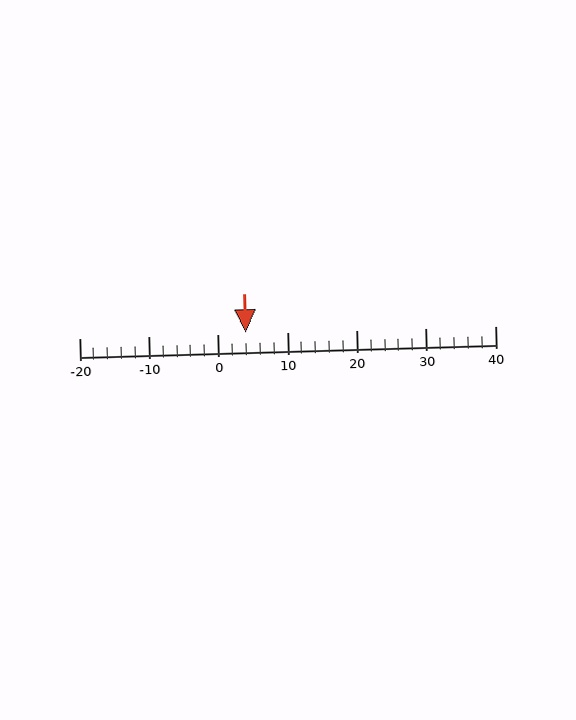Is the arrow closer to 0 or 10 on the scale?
The arrow is closer to 0.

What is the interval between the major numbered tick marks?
The major tick marks are spaced 10 units apart.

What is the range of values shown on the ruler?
The ruler shows values from -20 to 40.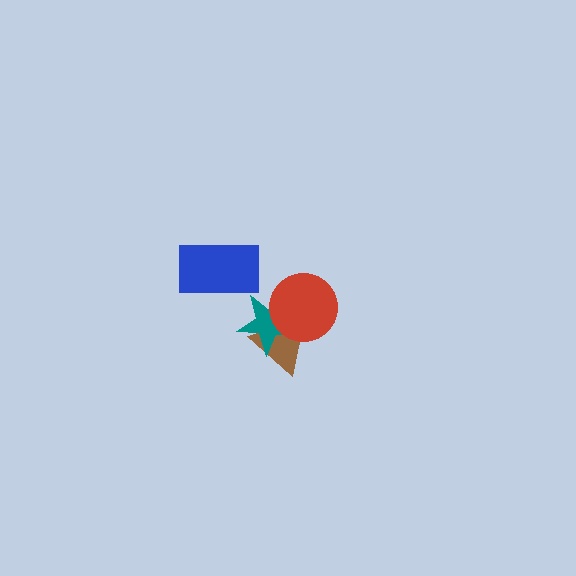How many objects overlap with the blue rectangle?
0 objects overlap with the blue rectangle.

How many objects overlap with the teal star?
2 objects overlap with the teal star.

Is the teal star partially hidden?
Yes, it is partially covered by another shape.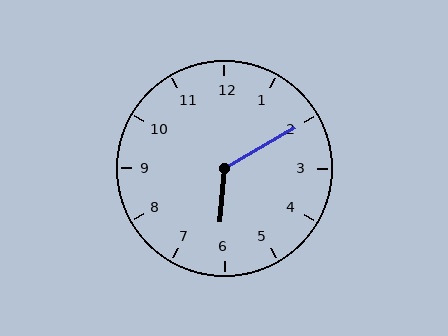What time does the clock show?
6:10.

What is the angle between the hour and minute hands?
Approximately 125 degrees.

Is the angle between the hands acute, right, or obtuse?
It is obtuse.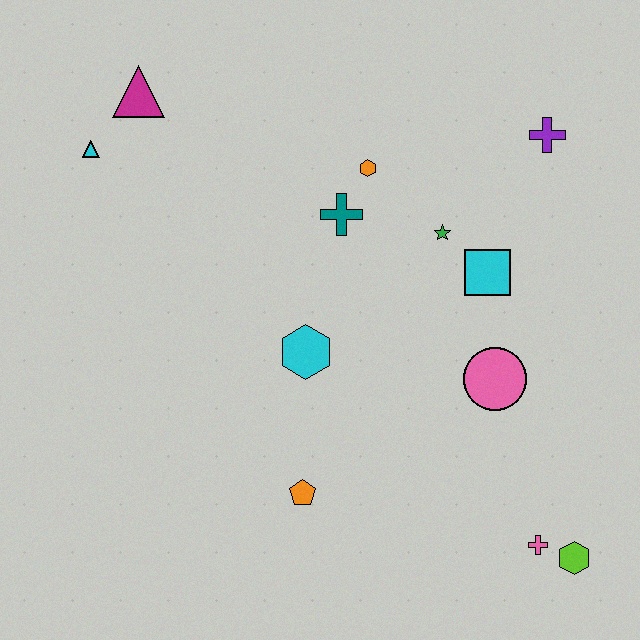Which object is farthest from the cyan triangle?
The lime hexagon is farthest from the cyan triangle.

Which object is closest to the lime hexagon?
The pink cross is closest to the lime hexagon.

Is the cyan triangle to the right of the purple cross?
No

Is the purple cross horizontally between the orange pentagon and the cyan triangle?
No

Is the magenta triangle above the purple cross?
Yes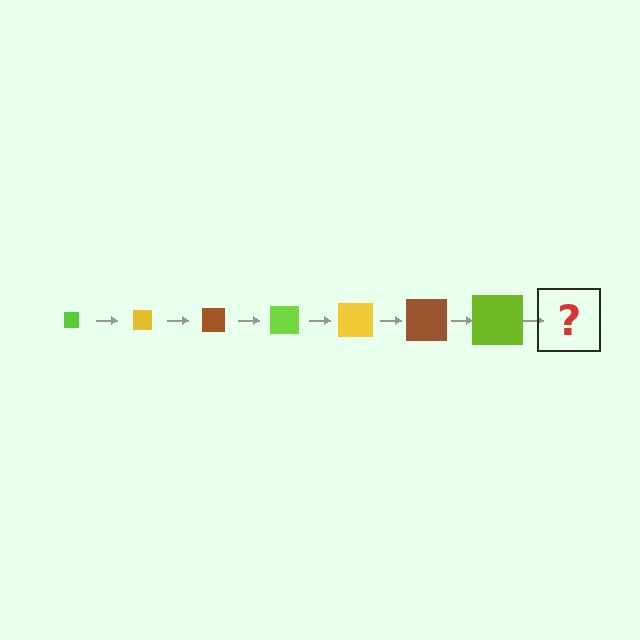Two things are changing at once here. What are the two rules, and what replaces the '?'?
The two rules are that the square grows larger each step and the color cycles through lime, yellow, and brown. The '?' should be a yellow square, larger than the previous one.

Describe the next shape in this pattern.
It should be a yellow square, larger than the previous one.